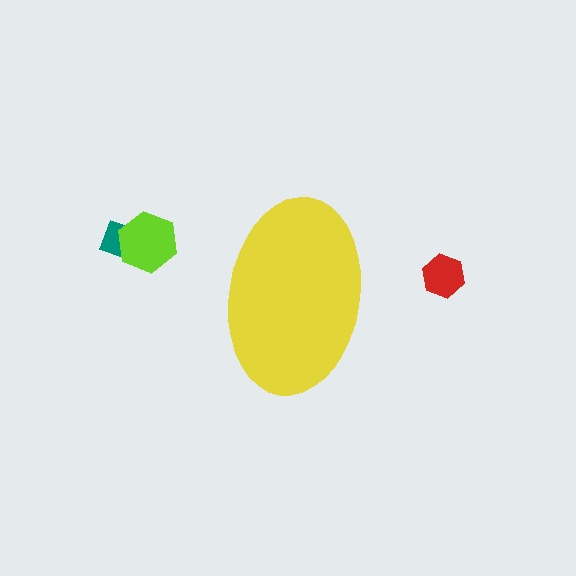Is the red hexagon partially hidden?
No, the red hexagon is fully visible.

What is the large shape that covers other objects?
A yellow ellipse.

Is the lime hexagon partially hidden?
No, the lime hexagon is fully visible.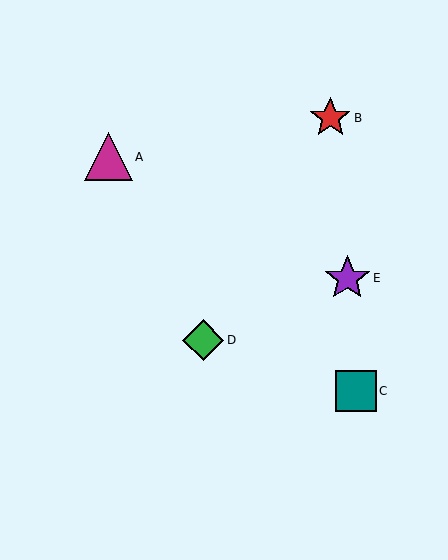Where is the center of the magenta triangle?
The center of the magenta triangle is at (109, 157).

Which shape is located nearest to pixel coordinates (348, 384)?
The teal square (labeled C) at (356, 391) is nearest to that location.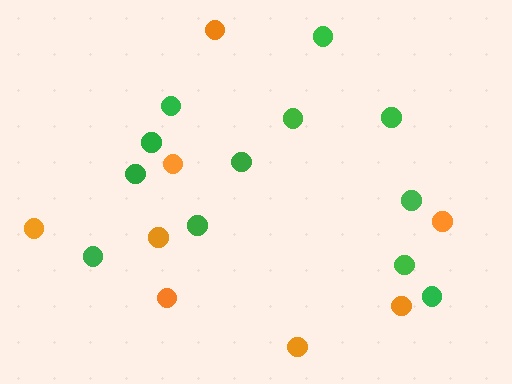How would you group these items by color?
There are 2 groups: one group of orange circles (8) and one group of green circles (12).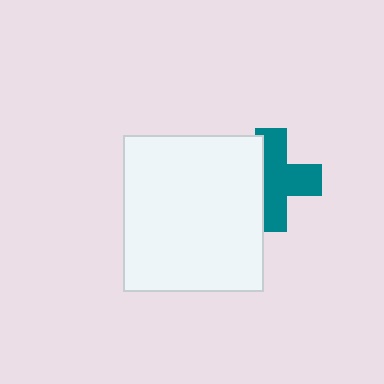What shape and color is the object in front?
The object in front is a white rectangle.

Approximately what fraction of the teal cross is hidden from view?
Roughly 34% of the teal cross is hidden behind the white rectangle.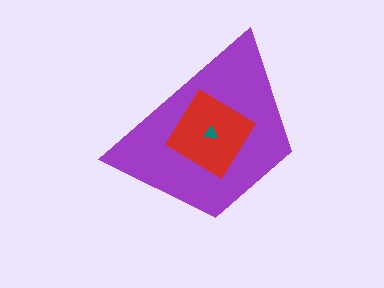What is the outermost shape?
The purple trapezoid.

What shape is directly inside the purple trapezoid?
The red diamond.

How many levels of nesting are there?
3.